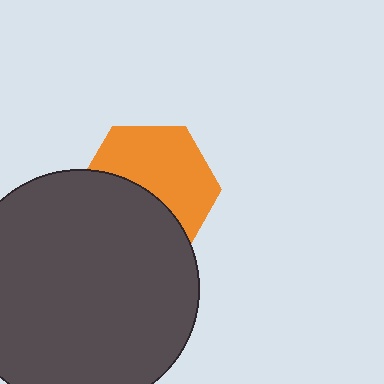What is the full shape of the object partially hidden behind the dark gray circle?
The partially hidden object is an orange hexagon.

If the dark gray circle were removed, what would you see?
You would see the complete orange hexagon.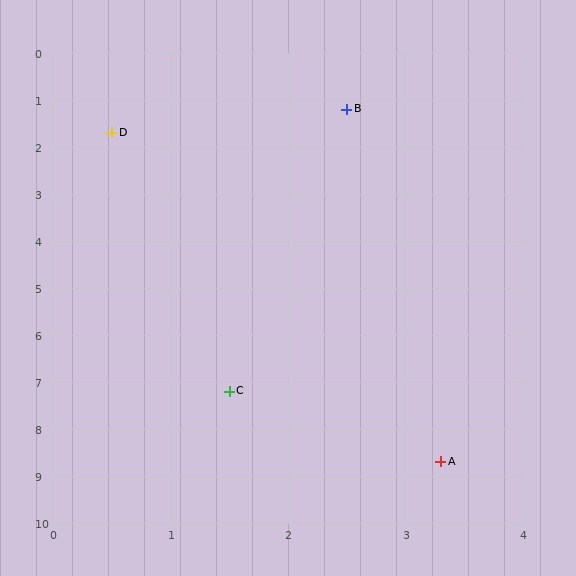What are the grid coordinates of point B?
Point B is at approximately (2.5, 1.2).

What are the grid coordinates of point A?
Point A is at approximately (3.3, 8.7).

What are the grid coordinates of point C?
Point C is at approximately (1.5, 7.2).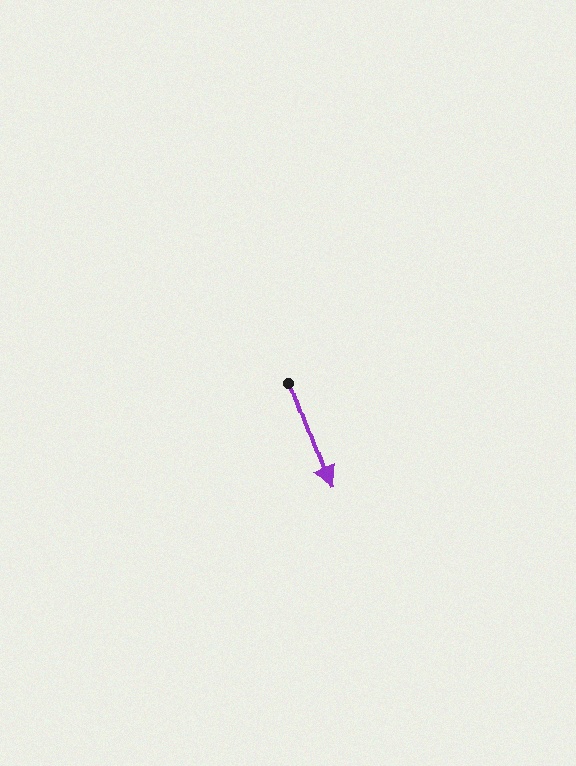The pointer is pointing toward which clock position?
Roughly 5 o'clock.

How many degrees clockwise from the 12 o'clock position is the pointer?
Approximately 160 degrees.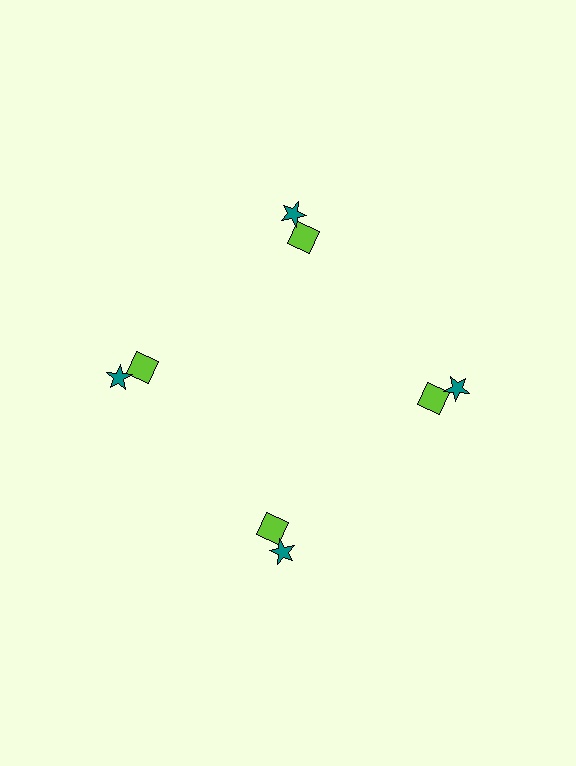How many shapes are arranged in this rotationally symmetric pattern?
There are 8 shapes, arranged in 4 groups of 2.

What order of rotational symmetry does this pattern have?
This pattern has 4-fold rotational symmetry.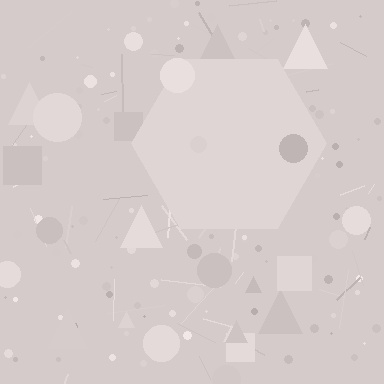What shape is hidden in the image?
A hexagon is hidden in the image.